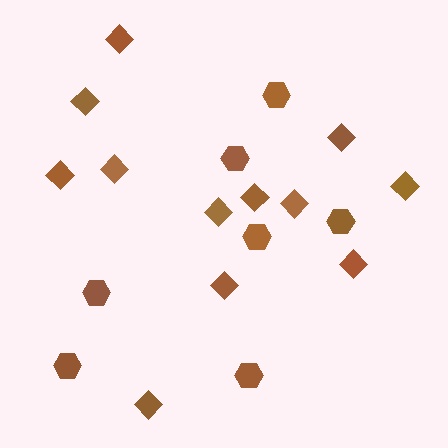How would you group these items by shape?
There are 2 groups: one group of hexagons (7) and one group of diamonds (12).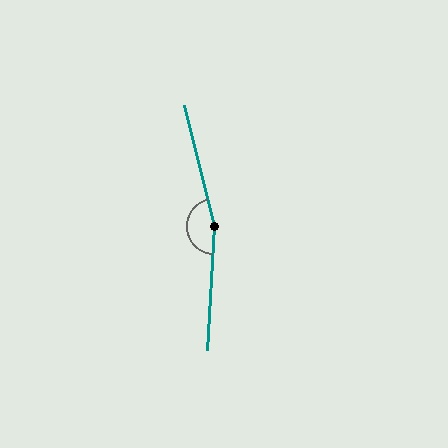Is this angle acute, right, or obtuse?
It is obtuse.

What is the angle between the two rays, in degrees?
Approximately 163 degrees.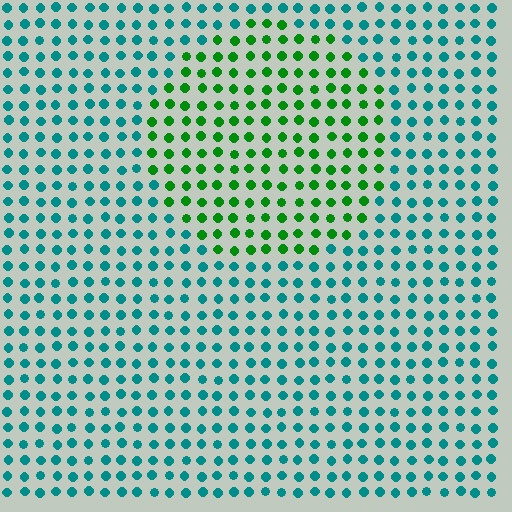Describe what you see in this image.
The image is filled with small teal elements in a uniform arrangement. A circle-shaped region is visible where the elements are tinted to a slightly different hue, forming a subtle color boundary.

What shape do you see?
I see a circle.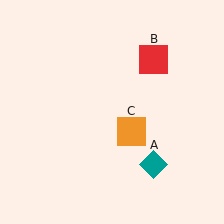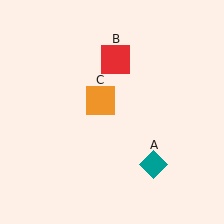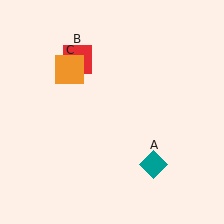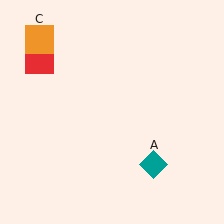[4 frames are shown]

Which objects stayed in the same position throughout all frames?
Teal diamond (object A) remained stationary.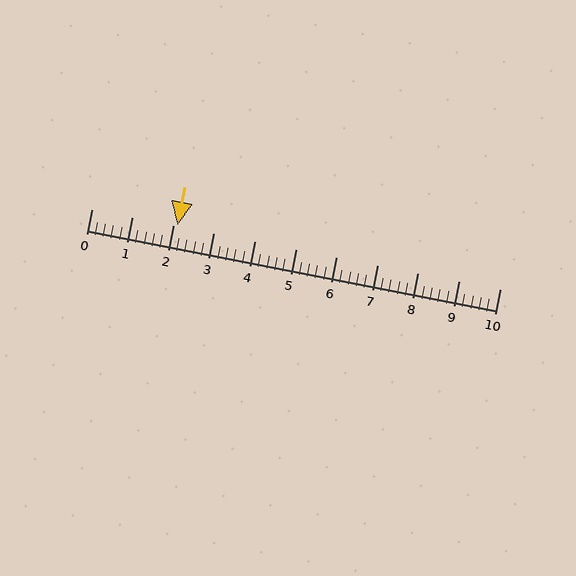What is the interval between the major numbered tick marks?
The major tick marks are spaced 1 units apart.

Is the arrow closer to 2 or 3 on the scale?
The arrow is closer to 2.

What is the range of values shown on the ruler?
The ruler shows values from 0 to 10.